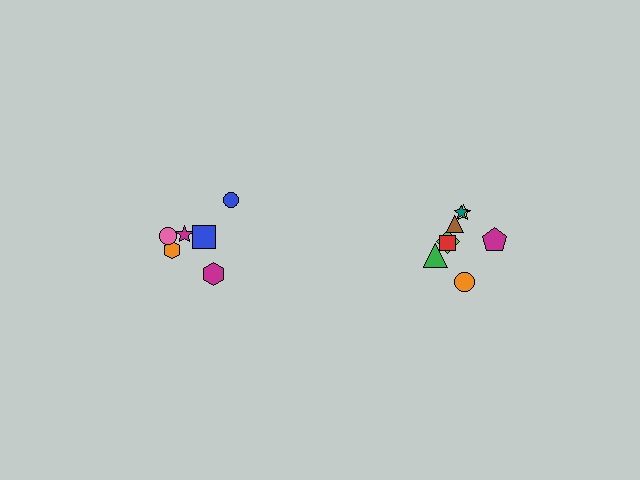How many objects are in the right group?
There are 8 objects.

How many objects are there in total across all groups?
There are 14 objects.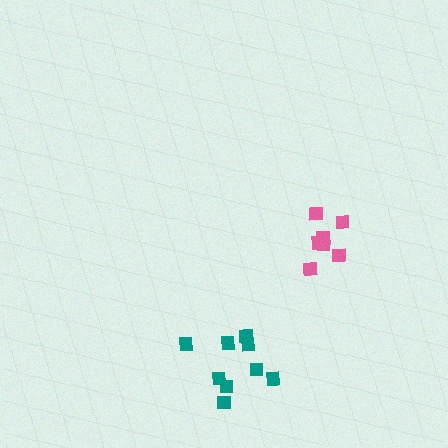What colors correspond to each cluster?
The clusters are colored: pink, teal.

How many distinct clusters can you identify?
There are 2 distinct clusters.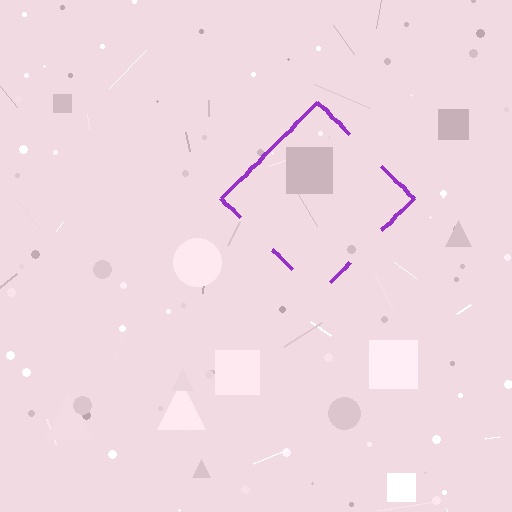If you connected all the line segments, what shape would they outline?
They would outline a diamond.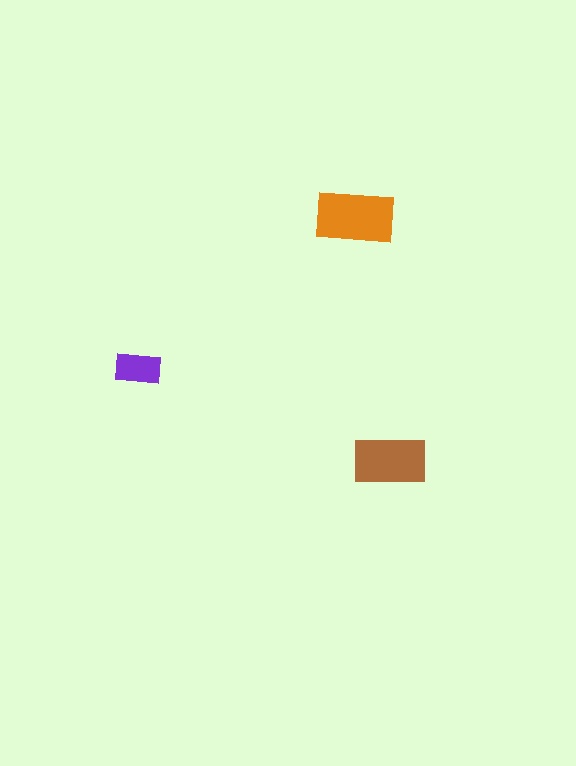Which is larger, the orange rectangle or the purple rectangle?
The orange one.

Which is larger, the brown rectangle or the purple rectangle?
The brown one.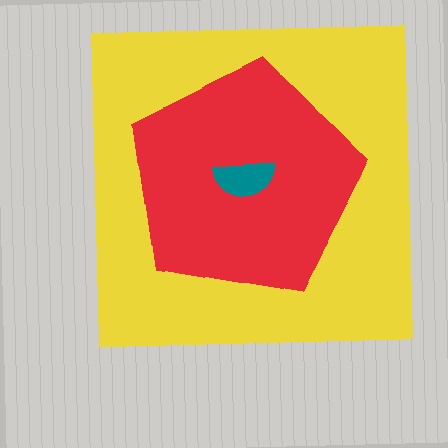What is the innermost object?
The teal semicircle.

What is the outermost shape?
The yellow square.